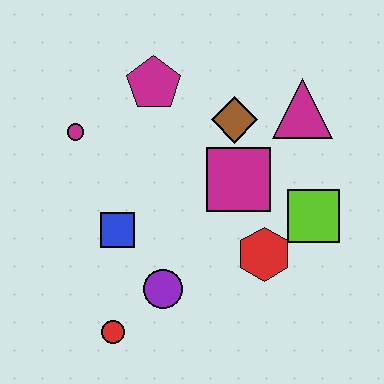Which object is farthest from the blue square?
The magenta triangle is farthest from the blue square.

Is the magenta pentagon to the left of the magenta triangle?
Yes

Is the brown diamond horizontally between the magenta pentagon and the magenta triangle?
Yes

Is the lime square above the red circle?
Yes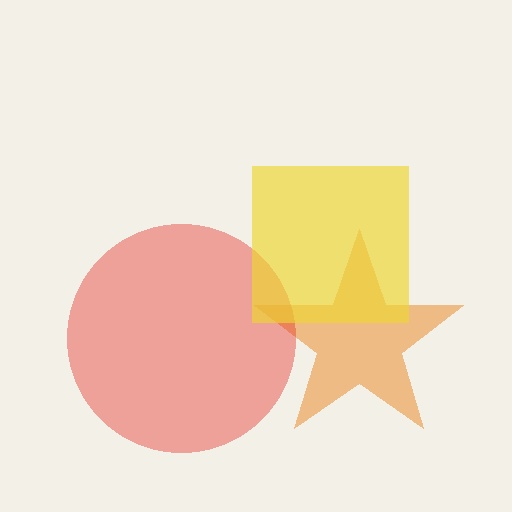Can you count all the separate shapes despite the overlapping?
Yes, there are 3 separate shapes.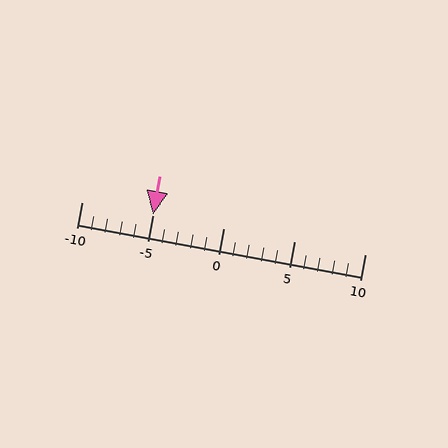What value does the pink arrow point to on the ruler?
The pink arrow points to approximately -5.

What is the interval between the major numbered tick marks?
The major tick marks are spaced 5 units apart.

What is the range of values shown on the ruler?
The ruler shows values from -10 to 10.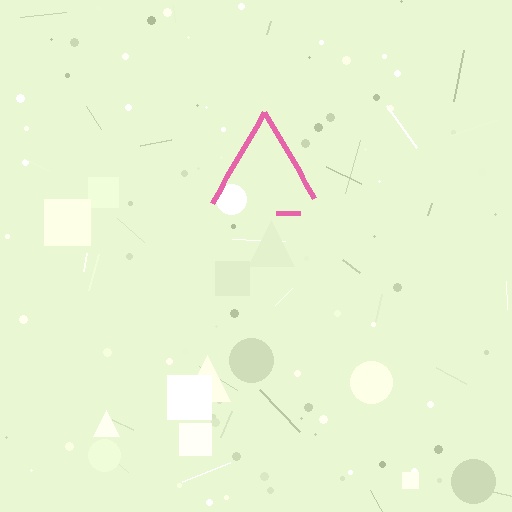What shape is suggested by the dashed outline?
The dashed outline suggests a triangle.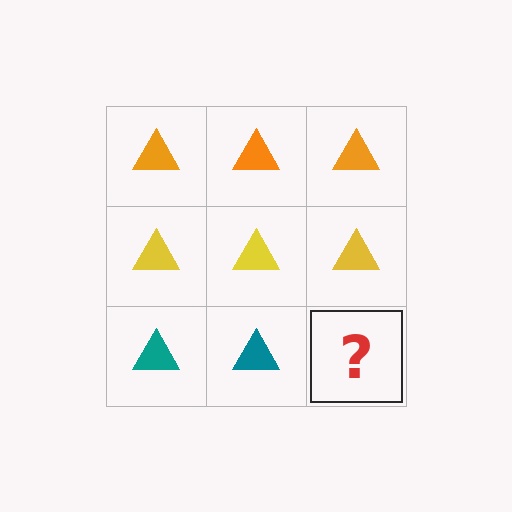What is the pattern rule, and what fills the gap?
The rule is that each row has a consistent color. The gap should be filled with a teal triangle.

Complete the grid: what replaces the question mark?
The question mark should be replaced with a teal triangle.